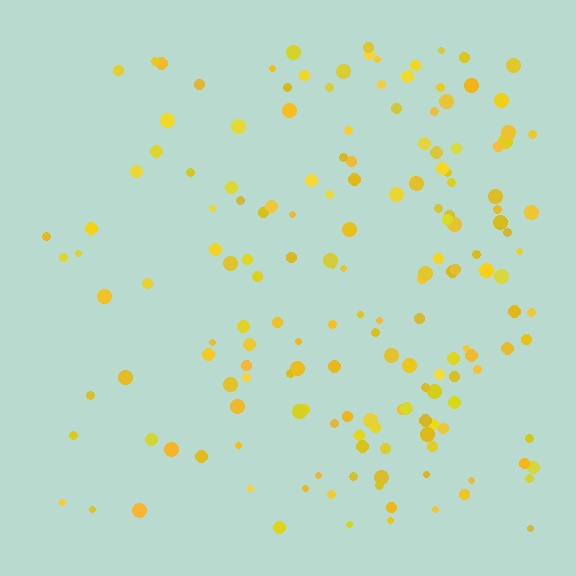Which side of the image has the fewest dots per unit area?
The left.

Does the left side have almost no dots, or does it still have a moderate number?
Still a moderate number, just noticeably fewer than the right.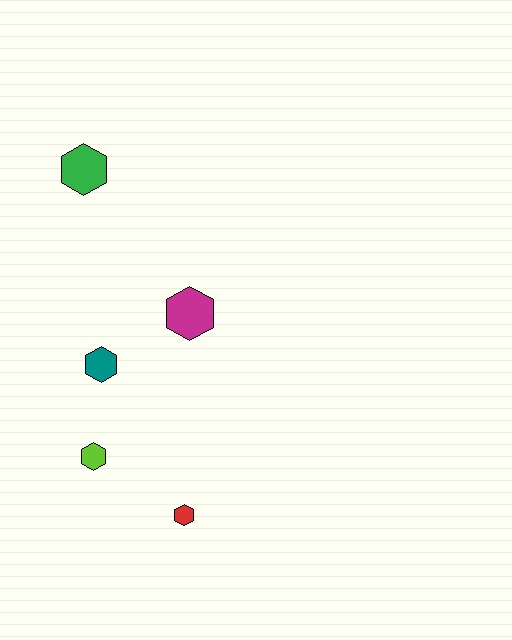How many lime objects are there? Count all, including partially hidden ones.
There is 1 lime object.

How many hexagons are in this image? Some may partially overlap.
There are 5 hexagons.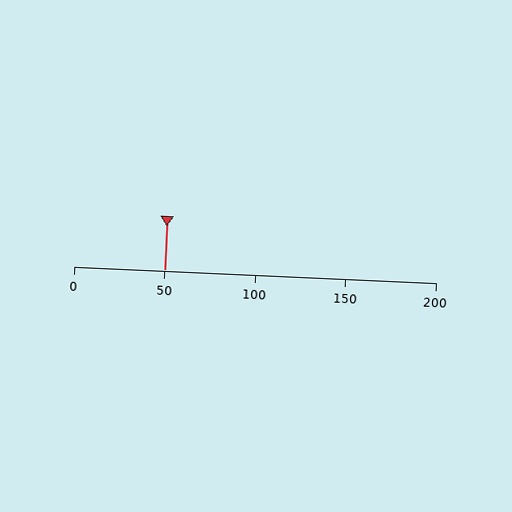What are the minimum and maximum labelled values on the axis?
The axis runs from 0 to 200.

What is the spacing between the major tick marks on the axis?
The major ticks are spaced 50 apart.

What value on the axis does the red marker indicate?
The marker indicates approximately 50.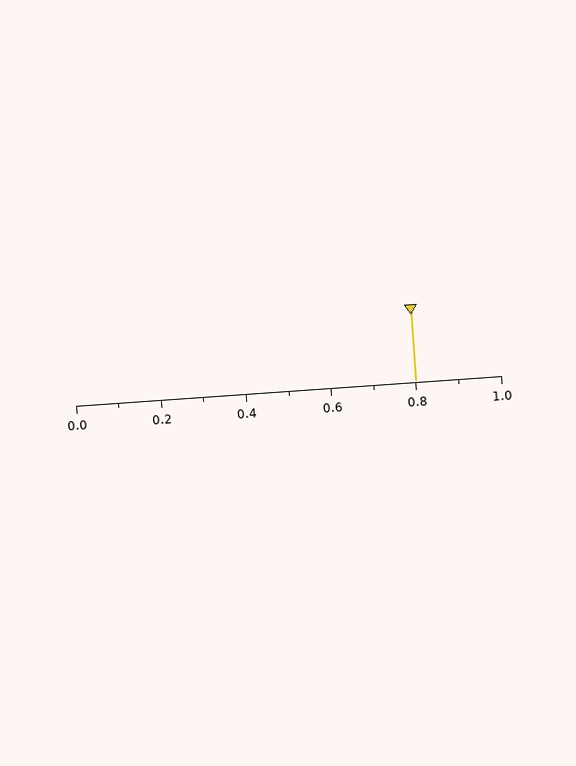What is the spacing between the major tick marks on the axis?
The major ticks are spaced 0.2 apart.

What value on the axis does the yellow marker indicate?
The marker indicates approximately 0.8.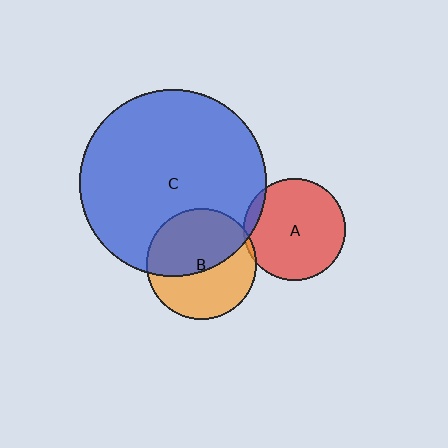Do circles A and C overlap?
Yes.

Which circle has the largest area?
Circle C (blue).